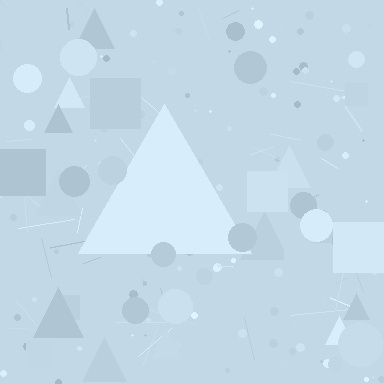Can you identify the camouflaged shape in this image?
The camouflaged shape is a triangle.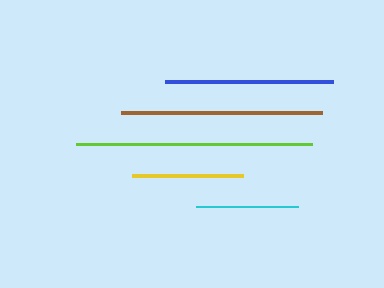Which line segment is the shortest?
The cyan line is the shortest at approximately 102 pixels.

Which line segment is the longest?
The lime line is the longest at approximately 236 pixels.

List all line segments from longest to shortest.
From longest to shortest: lime, brown, blue, yellow, cyan.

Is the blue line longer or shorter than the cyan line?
The blue line is longer than the cyan line.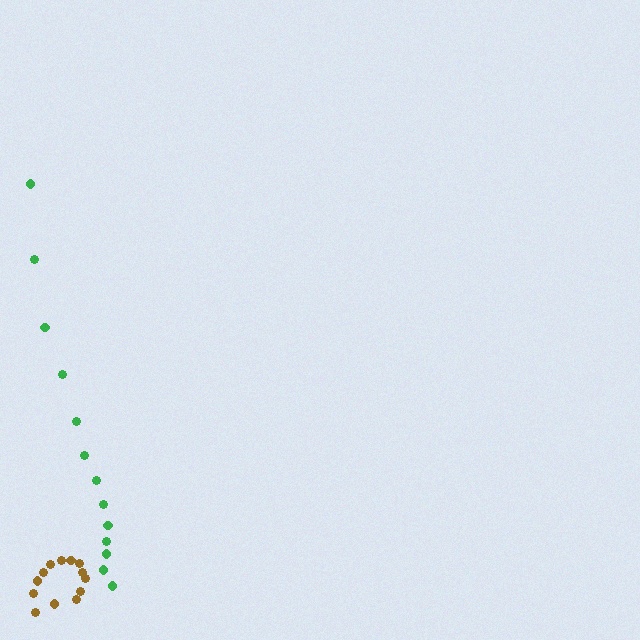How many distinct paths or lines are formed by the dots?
There are 2 distinct paths.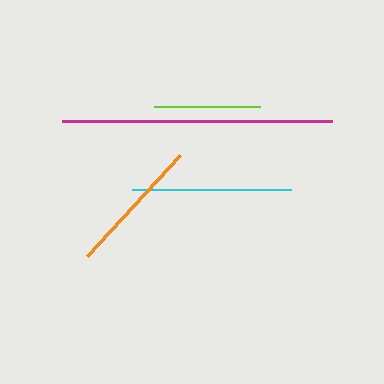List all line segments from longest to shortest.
From longest to shortest: magenta, cyan, orange, lime.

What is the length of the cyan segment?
The cyan segment is approximately 158 pixels long.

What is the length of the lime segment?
The lime segment is approximately 106 pixels long.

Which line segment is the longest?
The magenta line is the longest at approximately 269 pixels.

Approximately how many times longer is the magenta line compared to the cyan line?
The magenta line is approximately 1.7 times the length of the cyan line.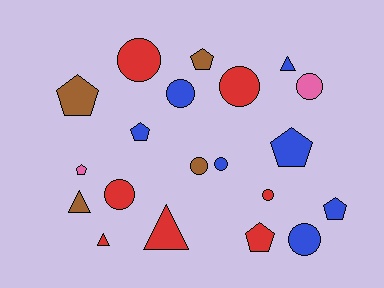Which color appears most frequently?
Red, with 7 objects.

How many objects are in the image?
There are 20 objects.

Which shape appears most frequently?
Circle, with 9 objects.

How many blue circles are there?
There are 3 blue circles.